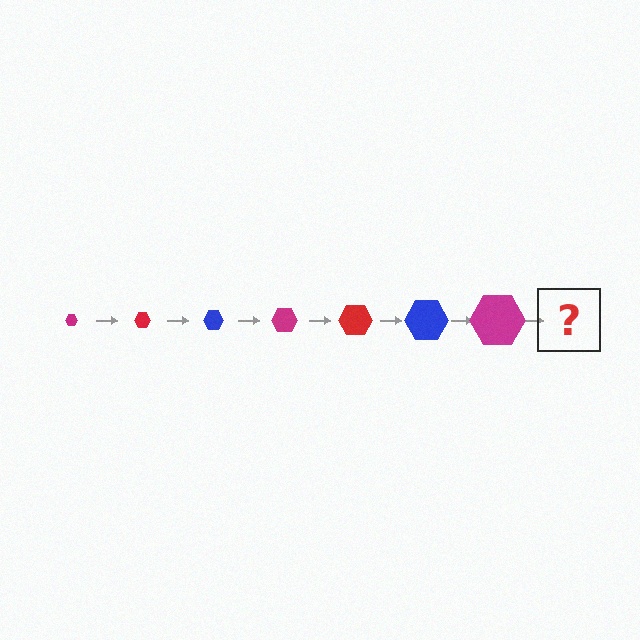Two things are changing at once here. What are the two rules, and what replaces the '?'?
The two rules are that the hexagon grows larger each step and the color cycles through magenta, red, and blue. The '?' should be a red hexagon, larger than the previous one.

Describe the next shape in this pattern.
It should be a red hexagon, larger than the previous one.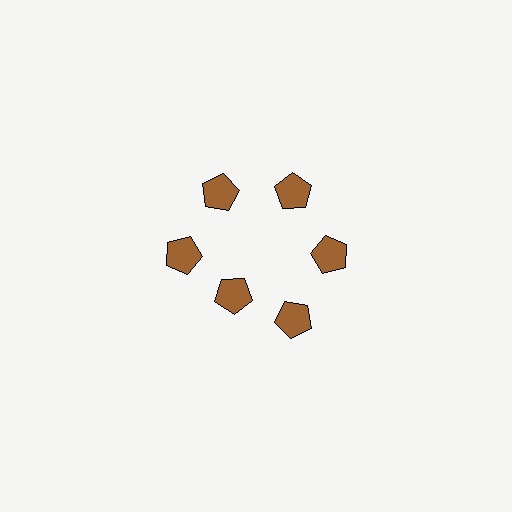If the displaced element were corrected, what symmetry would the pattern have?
It would have 6-fold rotational symmetry — the pattern would map onto itself every 60 degrees.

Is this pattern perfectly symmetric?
No. The 6 brown pentagons are arranged in a ring, but one element near the 7 o'clock position is pulled inward toward the center, breaking the 6-fold rotational symmetry.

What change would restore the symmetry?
The symmetry would be restored by moving it outward, back onto the ring so that all 6 pentagons sit at equal angles and equal distance from the center.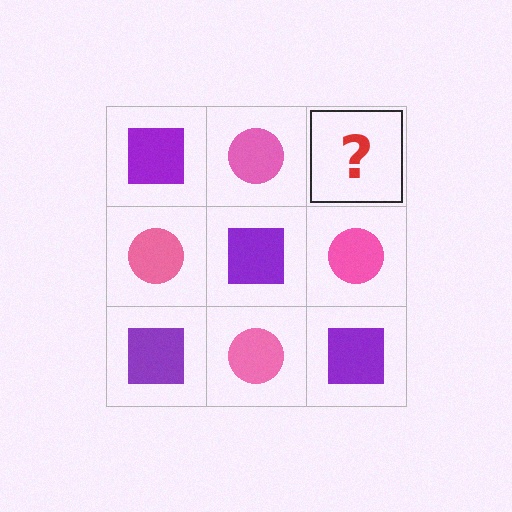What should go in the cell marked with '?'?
The missing cell should contain a purple square.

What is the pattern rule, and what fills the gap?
The rule is that it alternates purple square and pink circle in a checkerboard pattern. The gap should be filled with a purple square.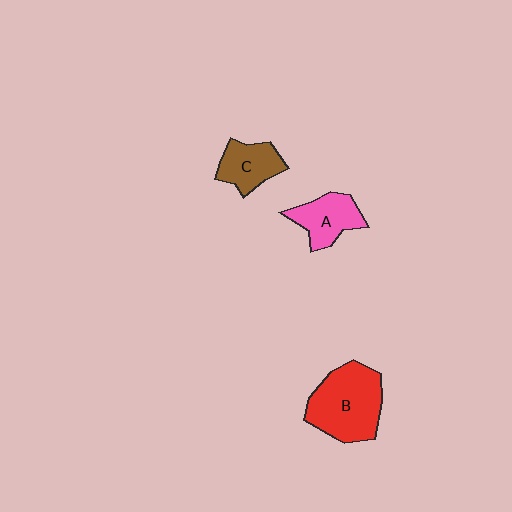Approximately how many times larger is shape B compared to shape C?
Approximately 1.9 times.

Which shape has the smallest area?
Shape C (brown).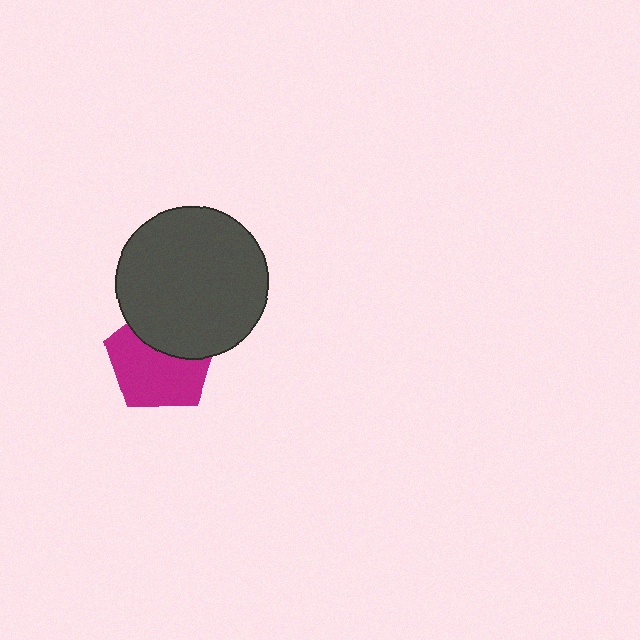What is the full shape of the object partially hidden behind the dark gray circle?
The partially hidden object is a magenta pentagon.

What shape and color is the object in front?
The object in front is a dark gray circle.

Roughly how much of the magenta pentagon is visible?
About half of it is visible (roughly 63%).